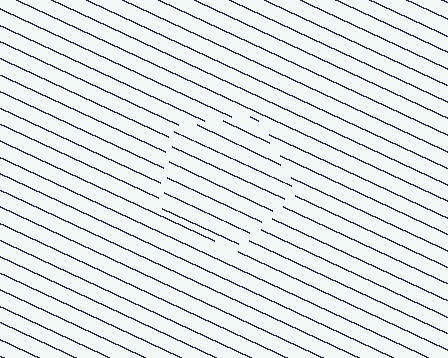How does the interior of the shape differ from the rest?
The interior of the shape contains the same grating, shifted by half a period — the contour is defined by the phase discontinuity where line-ends from the inner and outer gratings abut.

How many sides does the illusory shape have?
5 sides — the line-ends trace a pentagon.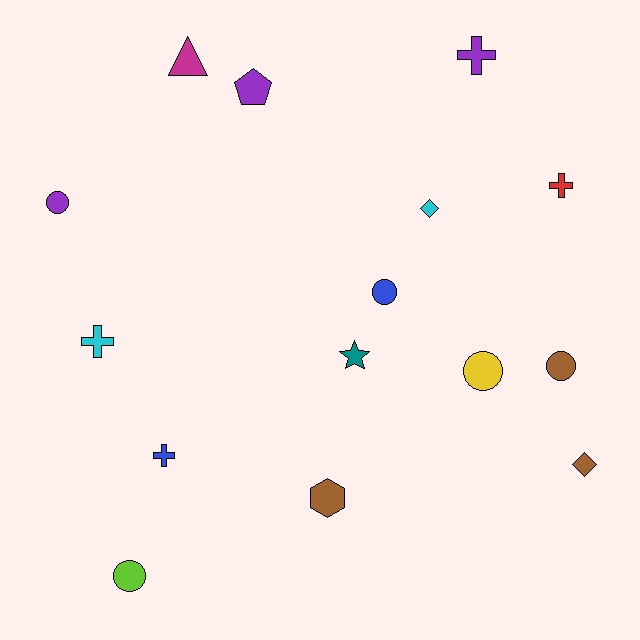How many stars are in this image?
There is 1 star.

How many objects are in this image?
There are 15 objects.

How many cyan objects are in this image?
There are 2 cyan objects.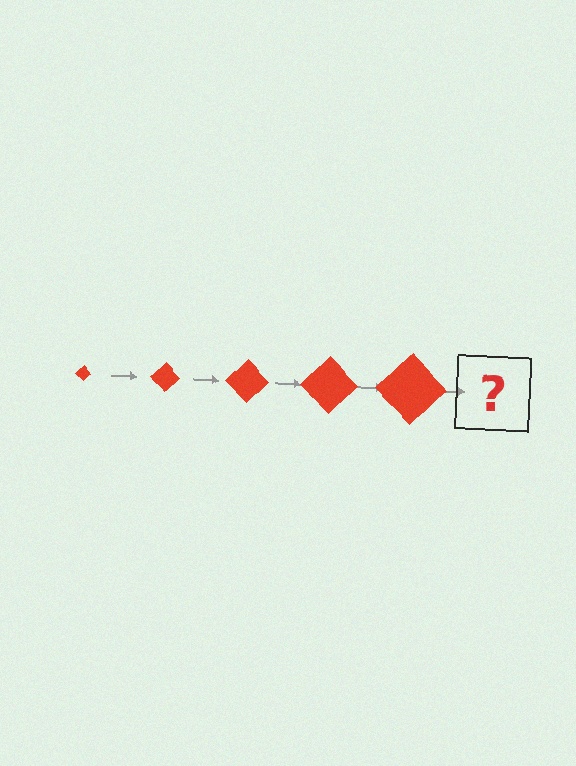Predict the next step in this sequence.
The next step is a red diamond, larger than the previous one.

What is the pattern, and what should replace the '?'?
The pattern is that the diamond gets progressively larger each step. The '?' should be a red diamond, larger than the previous one.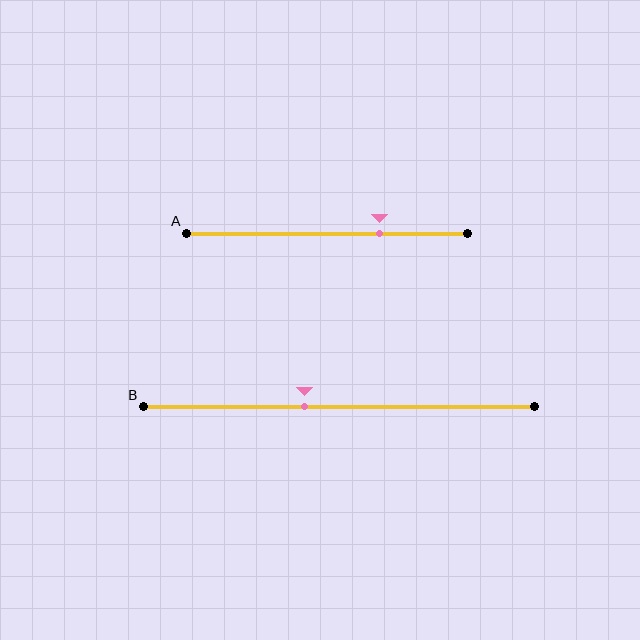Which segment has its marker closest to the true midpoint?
Segment B has its marker closest to the true midpoint.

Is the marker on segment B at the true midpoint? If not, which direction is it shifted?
No, the marker on segment B is shifted to the left by about 9% of the segment length.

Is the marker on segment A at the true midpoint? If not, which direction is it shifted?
No, the marker on segment A is shifted to the right by about 19% of the segment length.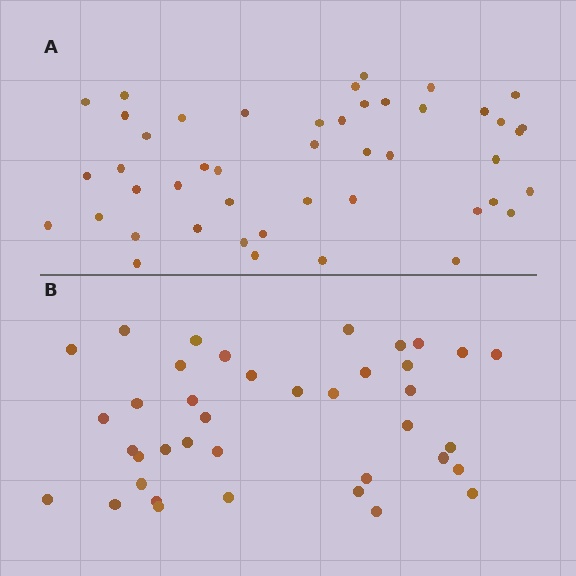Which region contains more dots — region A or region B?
Region A (the top region) has more dots.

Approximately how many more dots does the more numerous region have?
Region A has roughly 8 or so more dots than region B.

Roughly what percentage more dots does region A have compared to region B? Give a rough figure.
About 20% more.